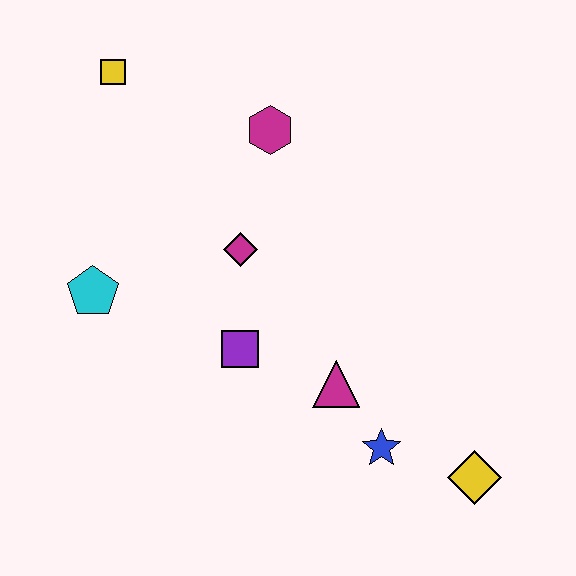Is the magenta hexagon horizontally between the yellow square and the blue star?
Yes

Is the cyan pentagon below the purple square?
No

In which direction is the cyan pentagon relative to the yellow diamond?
The cyan pentagon is to the left of the yellow diamond.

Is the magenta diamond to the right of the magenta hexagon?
No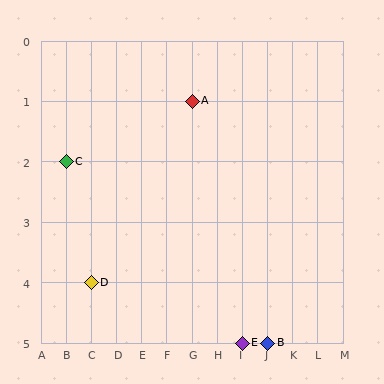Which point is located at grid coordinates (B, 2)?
Point C is at (B, 2).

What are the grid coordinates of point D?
Point D is at grid coordinates (C, 4).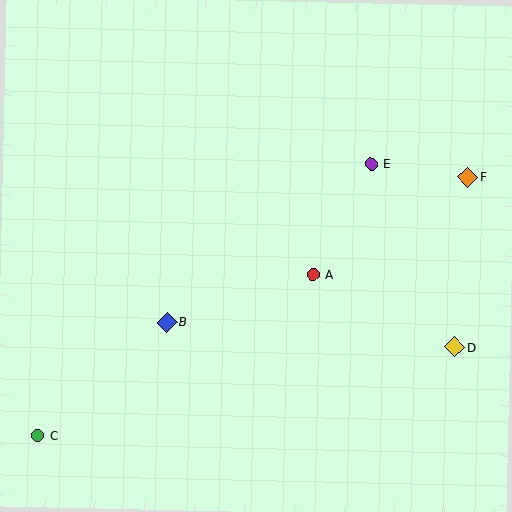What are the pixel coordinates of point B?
Point B is at (167, 322).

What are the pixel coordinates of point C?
Point C is at (38, 435).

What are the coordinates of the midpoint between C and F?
The midpoint between C and F is at (253, 306).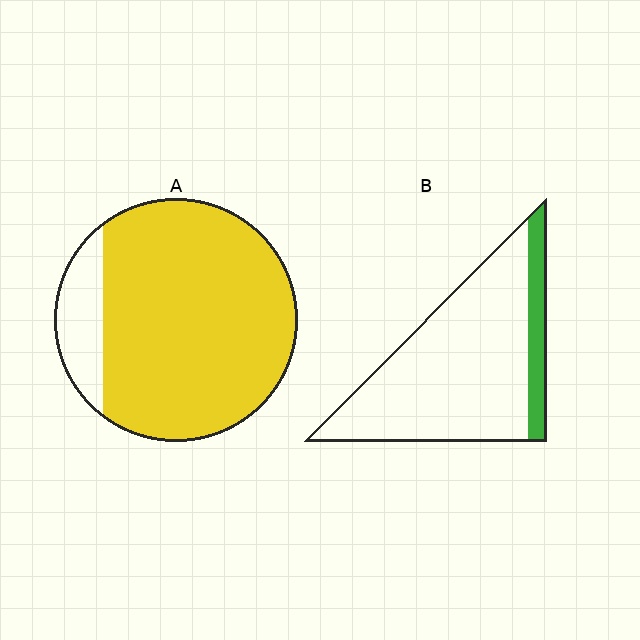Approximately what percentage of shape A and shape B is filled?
A is approximately 85% and B is approximately 15%.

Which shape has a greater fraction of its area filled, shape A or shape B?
Shape A.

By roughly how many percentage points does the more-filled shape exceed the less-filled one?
By roughly 70 percentage points (A over B).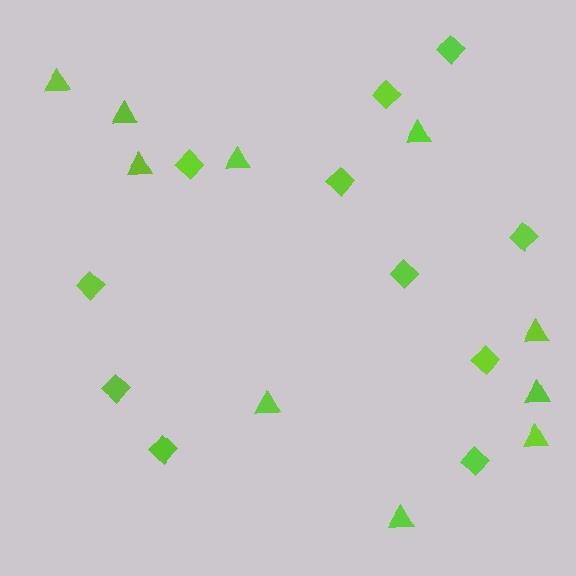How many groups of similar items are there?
There are 2 groups: one group of triangles (10) and one group of diamonds (11).